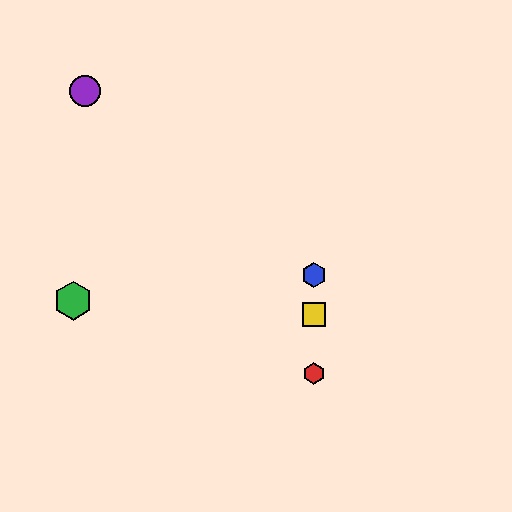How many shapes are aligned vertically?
3 shapes (the red hexagon, the blue hexagon, the yellow square) are aligned vertically.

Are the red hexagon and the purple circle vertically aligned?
No, the red hexagon is at x≈314 and the purple circle is at x≈85.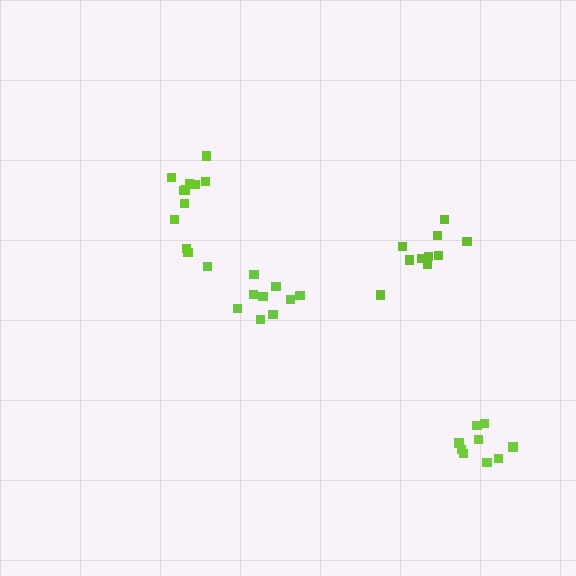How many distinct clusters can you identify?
There are 4 distinct clusters.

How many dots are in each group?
Group 1: 9 dots, Group 2: 10 dots, Group 3: 10 dots, Group 4: 11 dots (40 total).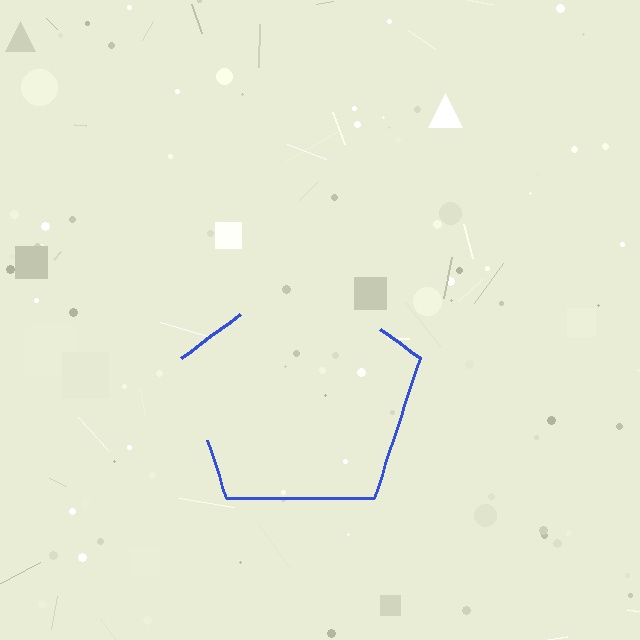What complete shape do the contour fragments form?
The contour fragments form a pentagon.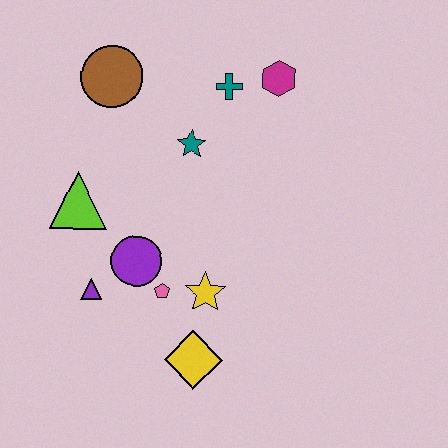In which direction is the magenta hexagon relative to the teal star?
The magenta hexagon is to the right of the teal star.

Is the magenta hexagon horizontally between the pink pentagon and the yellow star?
No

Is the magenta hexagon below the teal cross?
No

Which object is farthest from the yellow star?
The brown circle is farthest from the yellow star.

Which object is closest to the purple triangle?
The purple circle is closest to the purple triangle.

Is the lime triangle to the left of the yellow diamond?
Yes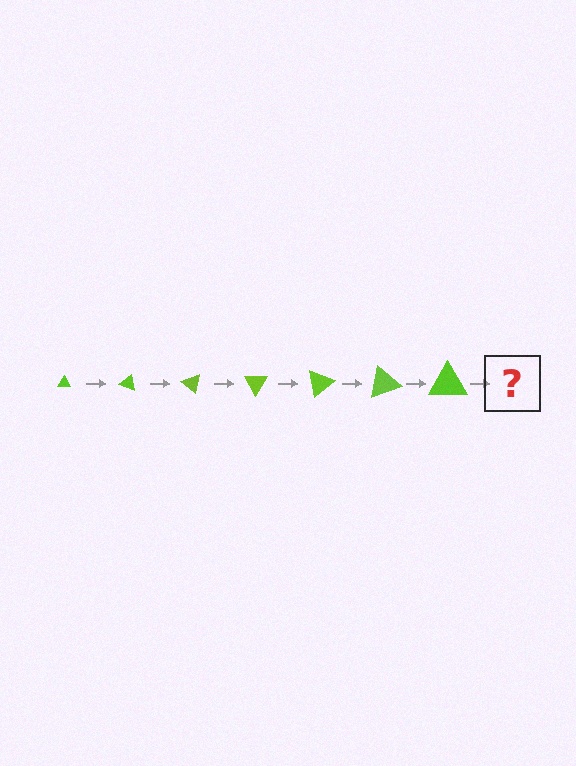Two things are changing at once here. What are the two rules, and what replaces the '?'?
The two rules are that the triangle grows larger each step and it rotates 20 degrees each step. The '?' should be a triangle, larger than the previous one and rotated 140 degrees from the start.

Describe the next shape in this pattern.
It should be a triangle, larger than the previous one and rotated 140 degrees from the start.